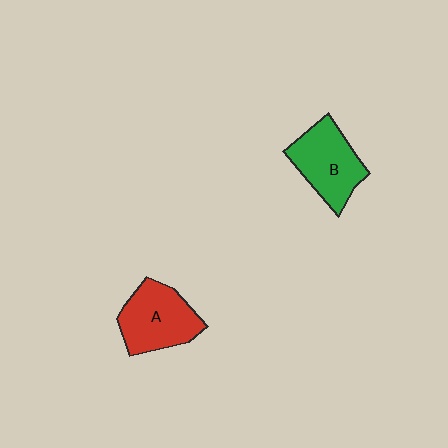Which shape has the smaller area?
Shape B (green).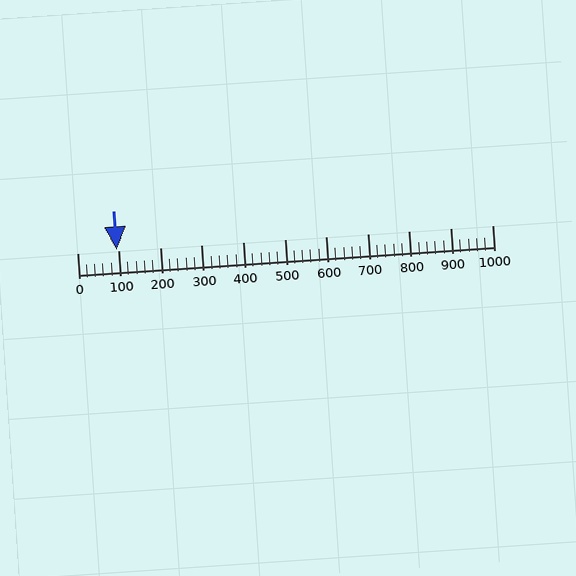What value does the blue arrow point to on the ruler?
The blue arrow points to approximately 95.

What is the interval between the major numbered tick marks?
The major tick marks are spaced 100 units apart.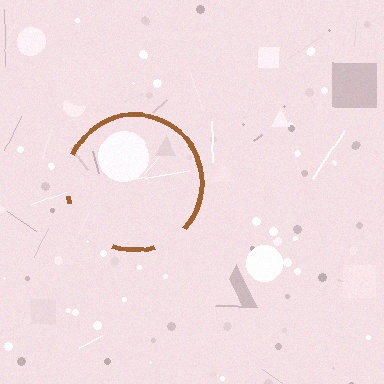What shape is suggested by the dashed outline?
The dashed outline suggests a circle.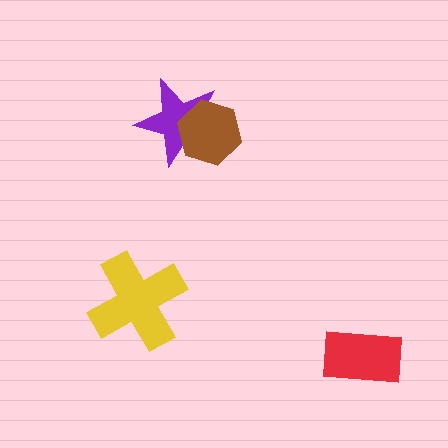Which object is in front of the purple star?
The brown hexagon is in front of the purple star.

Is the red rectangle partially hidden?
No, no other shape covers it.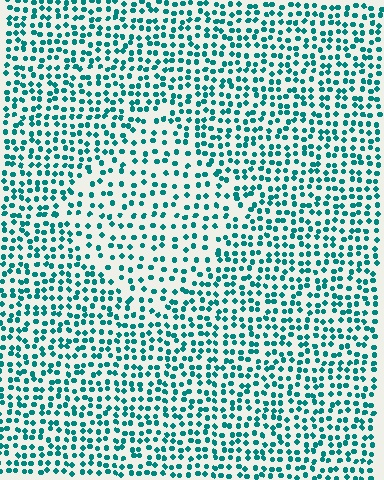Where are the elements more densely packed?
The elements are more densely packed outside the diamond boundary.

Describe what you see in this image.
The image contains small teal elements arranged at two different densities. A diamond-shaped region is visible where the elements are less densely packed than the surrounding area.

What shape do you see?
I see a diamond.